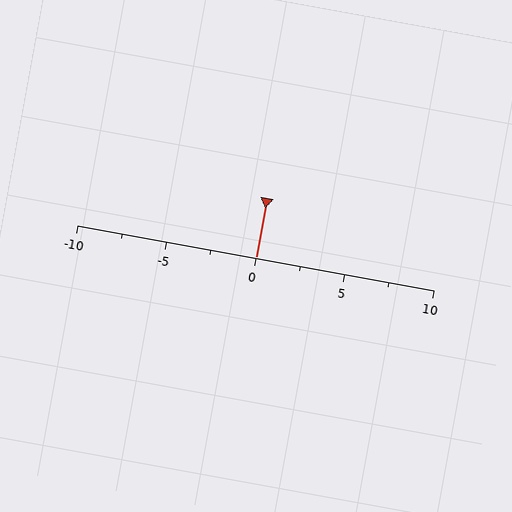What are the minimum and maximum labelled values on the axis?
The axis runs from -10 to 10.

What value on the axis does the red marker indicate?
The marker indicates approximately 0.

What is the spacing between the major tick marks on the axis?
The major ticks are spaced 5 apart.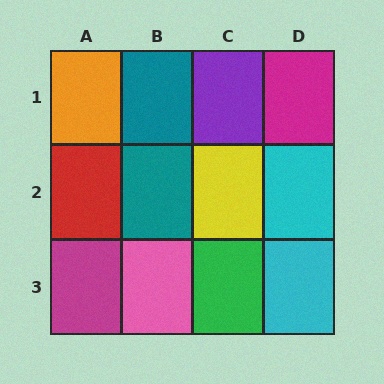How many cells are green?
1 cell is green.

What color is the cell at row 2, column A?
Red.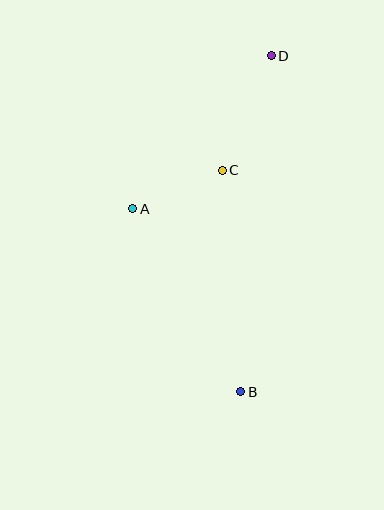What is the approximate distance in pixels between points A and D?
The distance between A and D is approximately 207 pixels.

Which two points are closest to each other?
Points A and C are closest to each other.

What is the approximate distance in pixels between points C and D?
The distance between C and D is approximately 125 pixels.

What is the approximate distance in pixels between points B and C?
The distance between B and C is approximately 222 pixels.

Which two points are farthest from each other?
Points B and D are farthest from each other.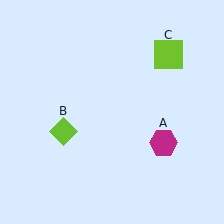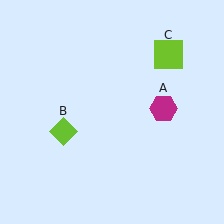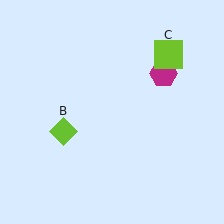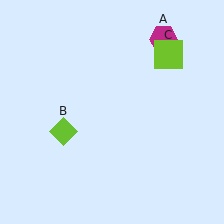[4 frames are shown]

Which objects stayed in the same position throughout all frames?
Lime diamond (object B) and lime square (object C) remained stationary.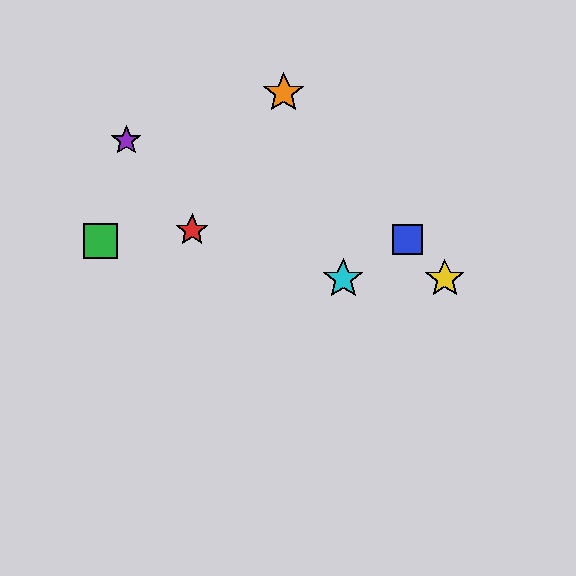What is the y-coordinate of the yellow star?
The yellow star is at y≈279.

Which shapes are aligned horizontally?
The yellow star, the cyan star are aligned horizontally.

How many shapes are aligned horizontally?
2 shapes (the yellow star, the cyan star) are aligned horizontally.